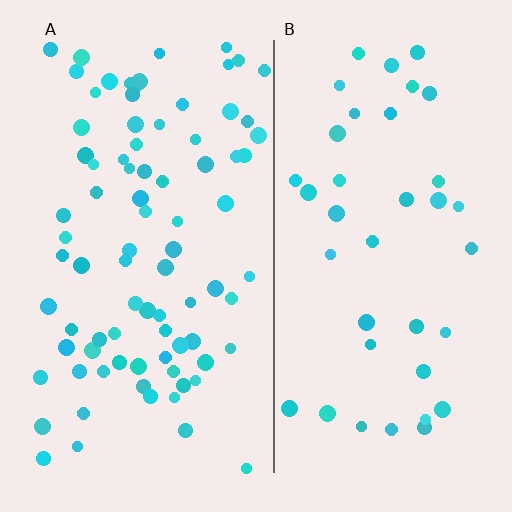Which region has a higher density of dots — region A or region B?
A (the left).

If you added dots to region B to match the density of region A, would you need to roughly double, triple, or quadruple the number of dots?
Approximately double.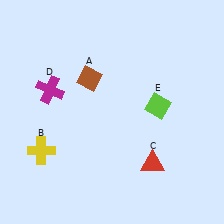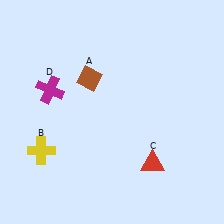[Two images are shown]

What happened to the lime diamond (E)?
The lime diamond (E) was removed in Image 2. It was in the top-right area of Image 1.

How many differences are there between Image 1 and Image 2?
There is 1 difference between the two images.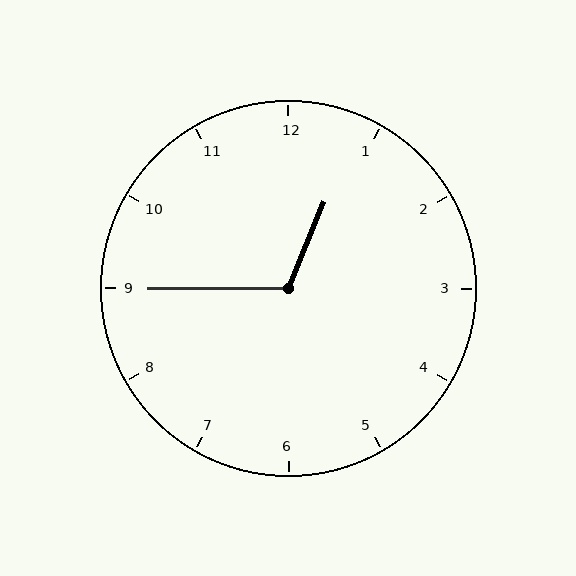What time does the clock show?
12:45.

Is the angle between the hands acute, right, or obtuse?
It is obtuse.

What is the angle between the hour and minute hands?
Approximately 112 degrees.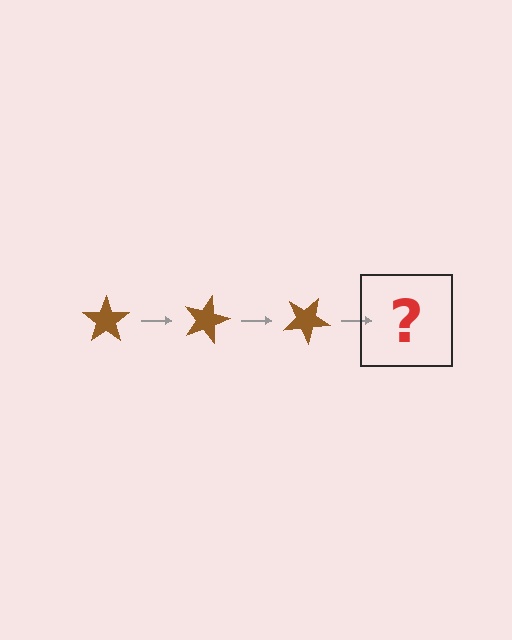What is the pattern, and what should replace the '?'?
The pattern is that the star rotates 15 degrees each step. The '?' should be a brown star rotated 45 degrees.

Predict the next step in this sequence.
The next step is a brown star rotated 45 degrees.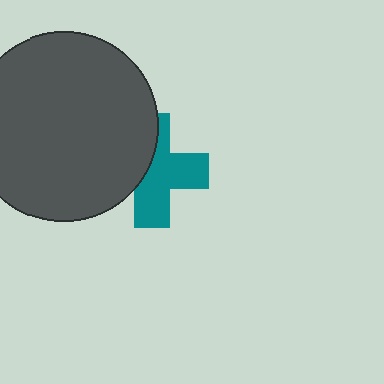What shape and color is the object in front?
The object in front is a dark gray circle.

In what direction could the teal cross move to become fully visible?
The teal cross could move right. That would shift it out from behind the dark gray circle entirely.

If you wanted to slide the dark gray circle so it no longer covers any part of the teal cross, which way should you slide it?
Slide it left — that is the most direct way to separate the two shapes.